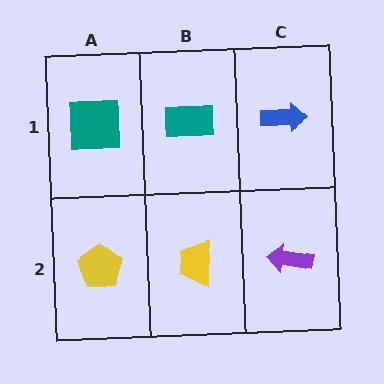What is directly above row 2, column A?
A teal square.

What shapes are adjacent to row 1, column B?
A yellow trapezoid (row 2, column B), a teal square (row 1, column A), a blue arrow (row 1, column C).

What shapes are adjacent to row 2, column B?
A teal rectangle (row 1, column B), a yellow pentagon (row 2, column A), a purple arrow (row 2, column C).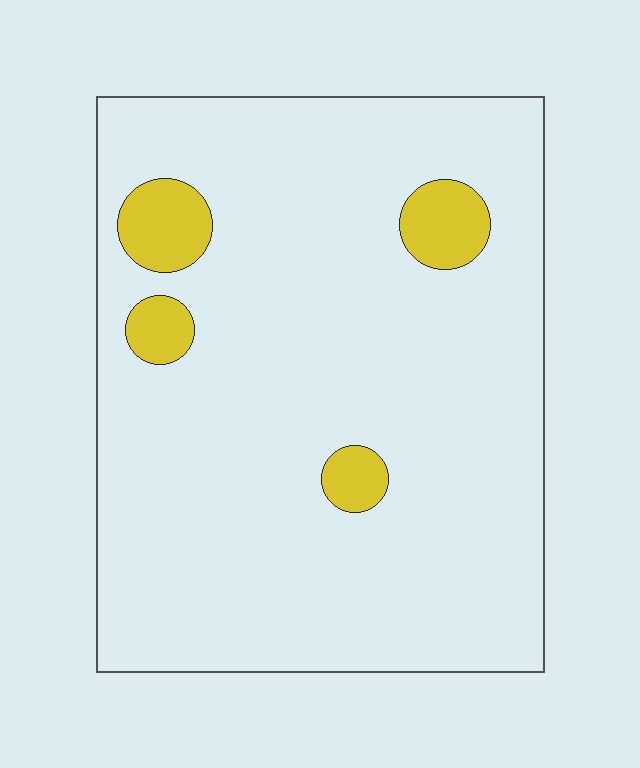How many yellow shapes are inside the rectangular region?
4.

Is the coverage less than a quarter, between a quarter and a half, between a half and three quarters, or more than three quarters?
Less than a quarter.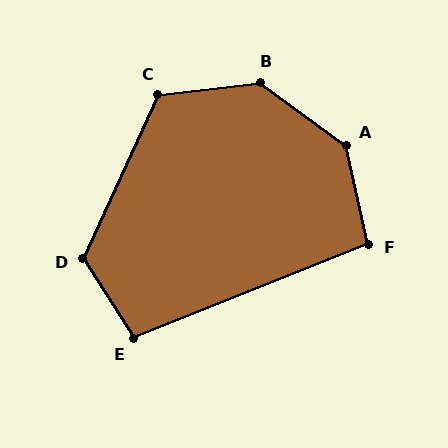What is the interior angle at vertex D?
Approximately 123 degrees (obtuse).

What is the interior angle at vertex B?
Approximately 138 degrees (obtuse).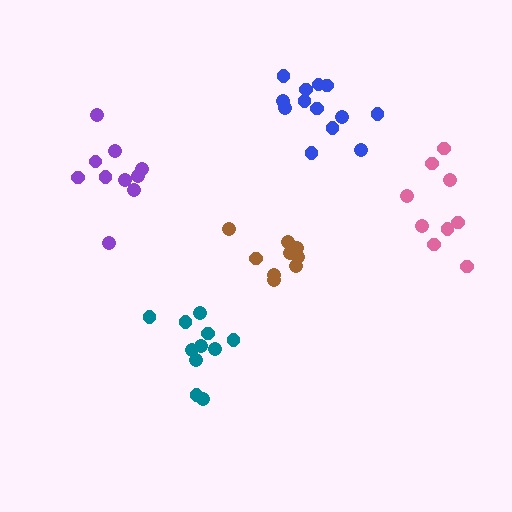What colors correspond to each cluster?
The clusters are colored: brown, purple, teal, pink, blue.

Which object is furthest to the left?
The purple cluster is leftmost.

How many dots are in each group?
Group 1: 9 dots, Group 2: 10 dots, Group 3: 11 dots, Group 4: 9 dots, Group 5: 13 dots (52 total).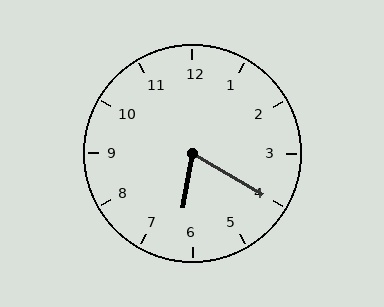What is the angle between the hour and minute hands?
Approximately 70 degrees.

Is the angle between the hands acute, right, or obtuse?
It is acute.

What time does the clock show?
6:20.